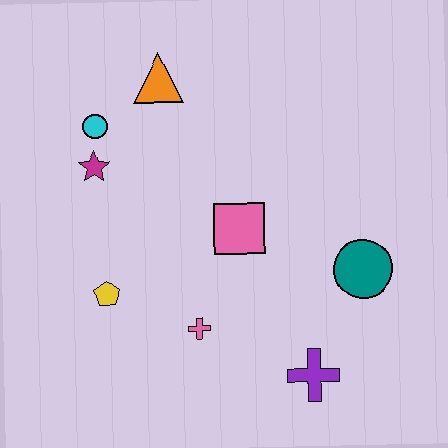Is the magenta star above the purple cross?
Yes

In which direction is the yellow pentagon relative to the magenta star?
The yellow pentagon is below the magenta star.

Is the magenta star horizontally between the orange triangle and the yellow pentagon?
No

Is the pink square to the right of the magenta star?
Yes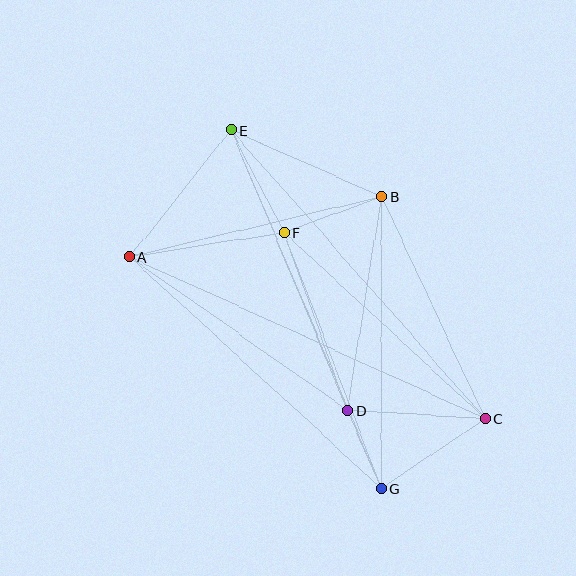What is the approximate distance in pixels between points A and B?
The distance between A and B is approximately 260 pixels.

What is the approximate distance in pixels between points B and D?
The distance between B and D is approximately 216 pixels.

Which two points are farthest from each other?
Points A and C are farthest from each other.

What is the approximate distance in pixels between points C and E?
The distance between C and E is approximately 384 pixels.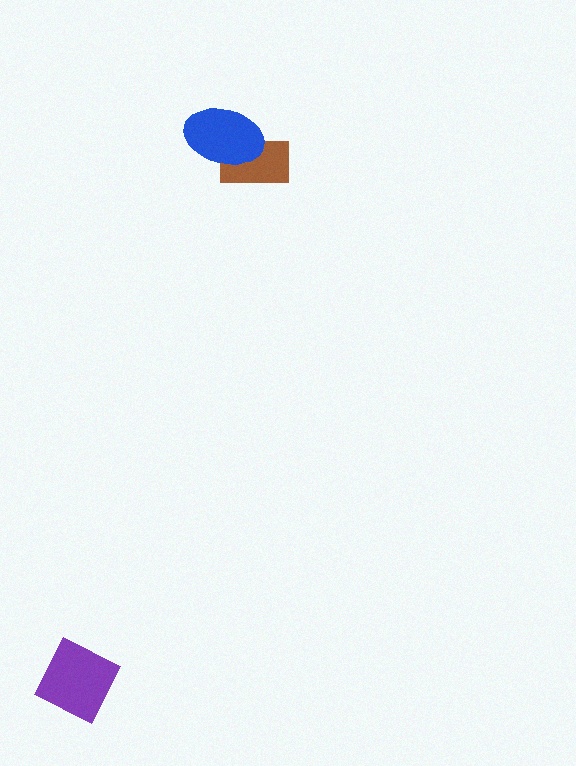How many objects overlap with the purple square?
0 objects overlap with the purple square.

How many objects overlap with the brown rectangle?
1 object overlaps with the brown rectangle.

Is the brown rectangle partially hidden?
Yes, it is partially covered by another shape.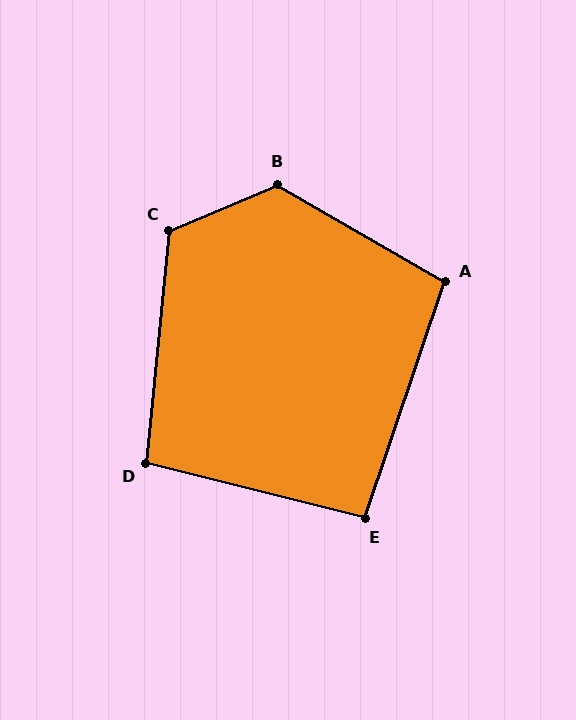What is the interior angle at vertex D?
Approximately 98 degrees (obtuse).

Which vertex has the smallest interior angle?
E, at approximately 95 degrees.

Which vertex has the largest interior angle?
B, at approximately 127 degrees.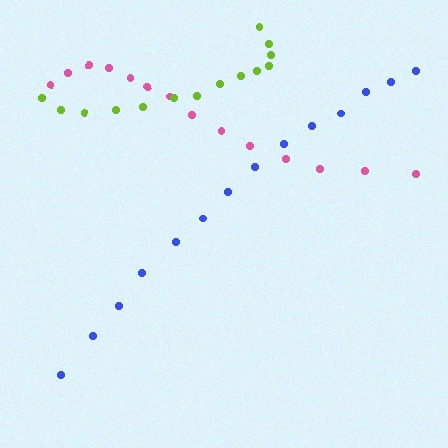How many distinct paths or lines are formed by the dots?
There are 3 distinct paths.